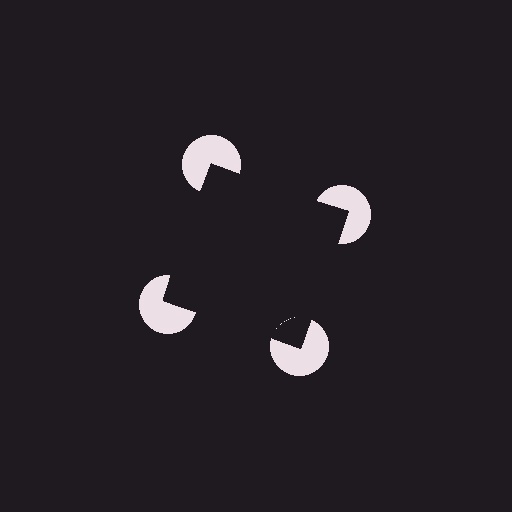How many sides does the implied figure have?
4 sides.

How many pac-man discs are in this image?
There are 4 — one at each vertex of the illusory square.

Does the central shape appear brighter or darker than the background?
It typically appears slightly darker than the background, even though no actual brightness change is drawn.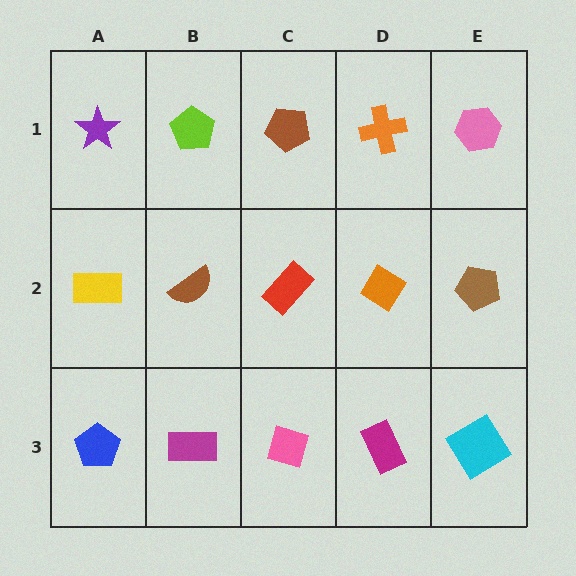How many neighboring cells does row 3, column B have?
3.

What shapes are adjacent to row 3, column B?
A brown semicircle (row 2, column B), a blue pentagon (row 3, column A), a pink diamond (row 3, column C).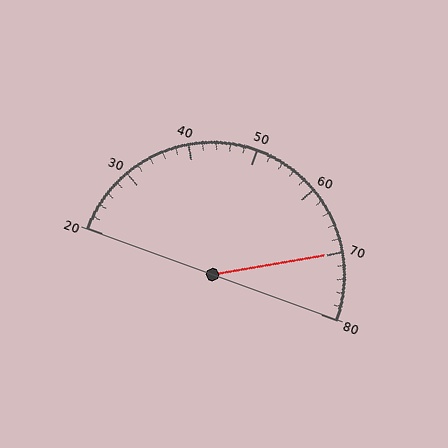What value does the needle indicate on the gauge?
The needle indicates approximately 70.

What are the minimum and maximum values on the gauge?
The gauge ranges from 20 to 80.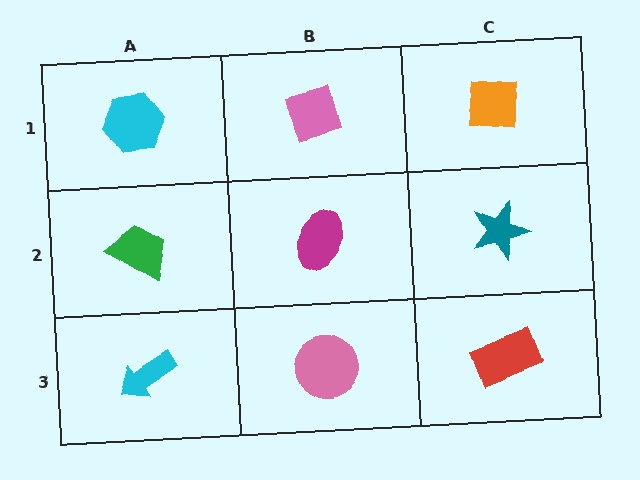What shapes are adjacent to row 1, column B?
A magenta ellipse (row 2, column B), a cyan hexagon (row 1, column A), an orange square (row 1, column C).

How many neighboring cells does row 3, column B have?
3.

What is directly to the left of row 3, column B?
A cyan arrow.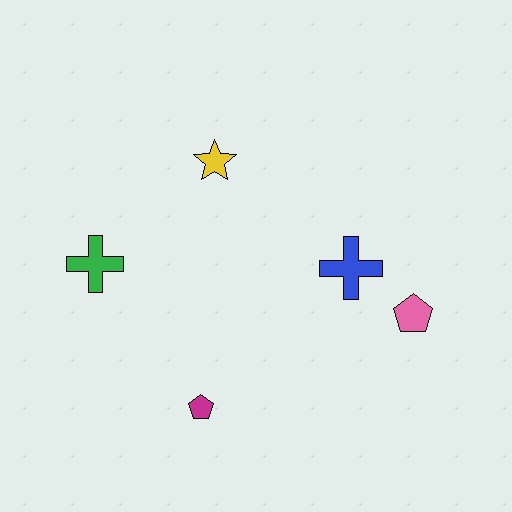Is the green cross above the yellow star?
No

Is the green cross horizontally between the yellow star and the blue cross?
No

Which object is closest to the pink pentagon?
The blue cross is closest to the pink pentagon.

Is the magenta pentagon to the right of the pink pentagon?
No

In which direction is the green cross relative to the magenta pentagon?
The green cross is above the magenta pentagon.